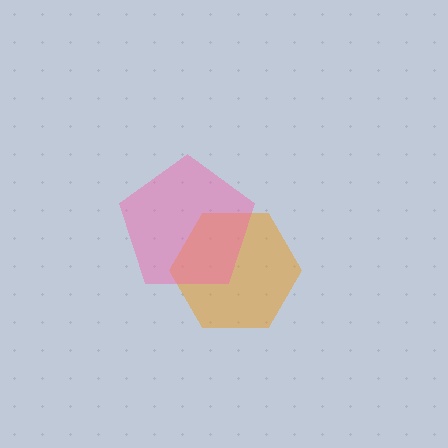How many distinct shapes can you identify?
There are 2 distinct shapes: an orange hexagon, a pink pentagon.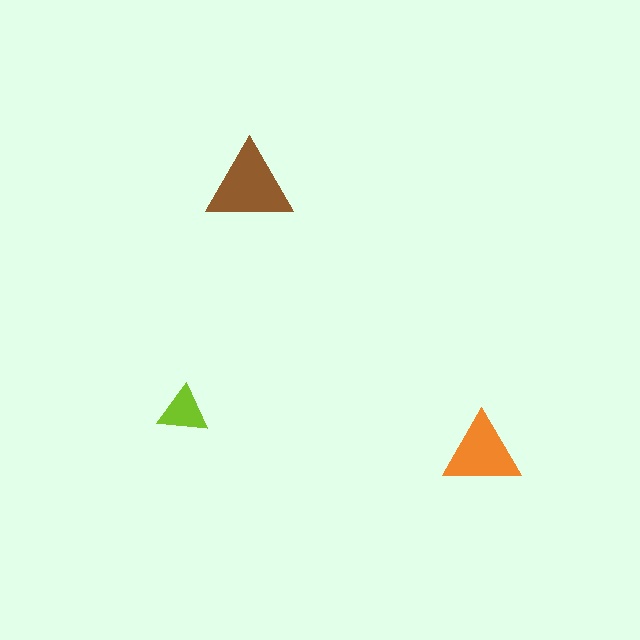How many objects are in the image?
There are 3 objects in the image.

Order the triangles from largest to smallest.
the brown one, the orange one, the lime one.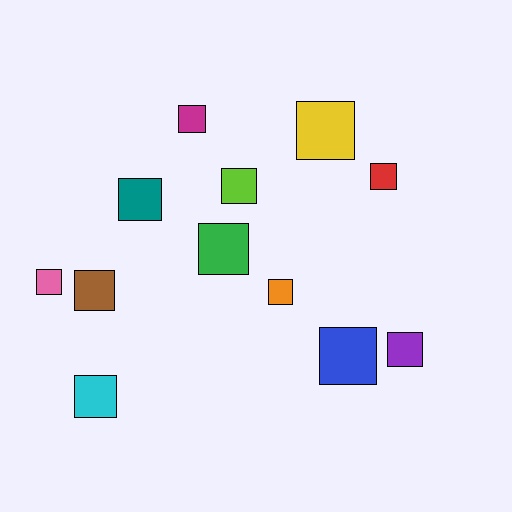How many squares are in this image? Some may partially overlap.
There are 12 squares.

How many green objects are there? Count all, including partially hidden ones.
There is 1 green object.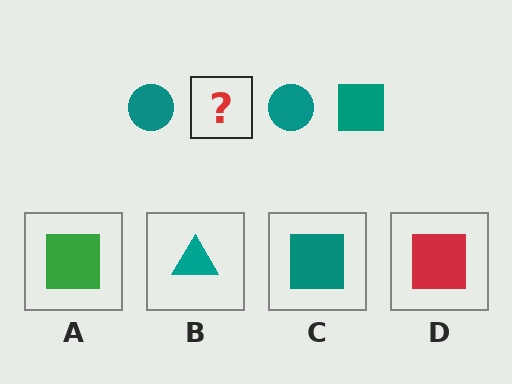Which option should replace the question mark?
Option C.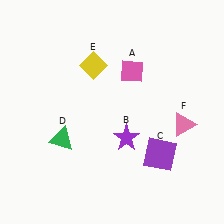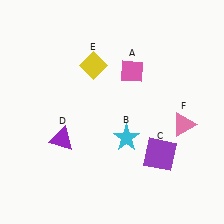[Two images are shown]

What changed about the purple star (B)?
In Image 1, B is purple. In Image 2, it changed to cyan.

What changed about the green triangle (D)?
In Image 1, D is green. In Image 2, it changed to purple.